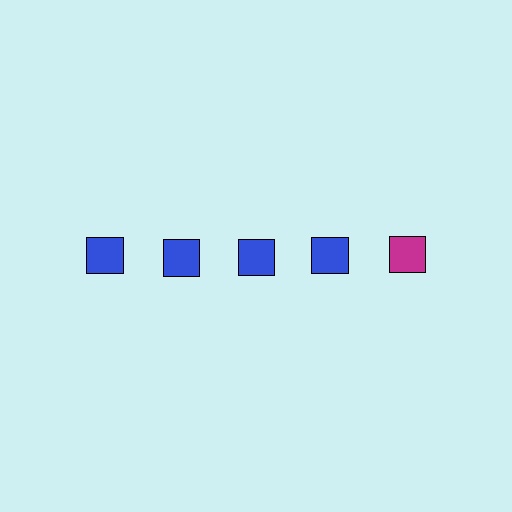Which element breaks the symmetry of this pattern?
The magenta square in the top row, rightmost column breaks the symmetry. All other shapes are blue squares.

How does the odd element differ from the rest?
It has a different color: magenta instead of blue.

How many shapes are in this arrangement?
There are 5 shapes arranged in a grid pattern.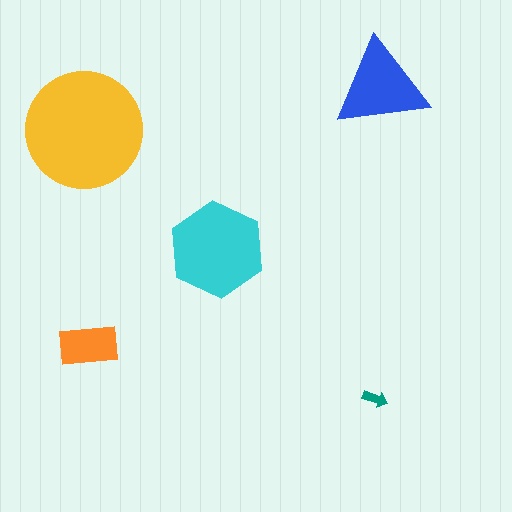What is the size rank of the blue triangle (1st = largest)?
3rd.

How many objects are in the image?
There are 5 objects in the image.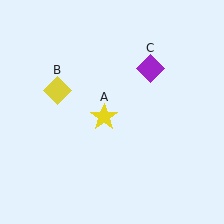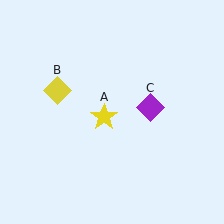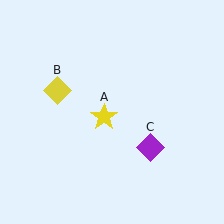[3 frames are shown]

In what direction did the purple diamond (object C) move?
The purple diamond (object C) moved down.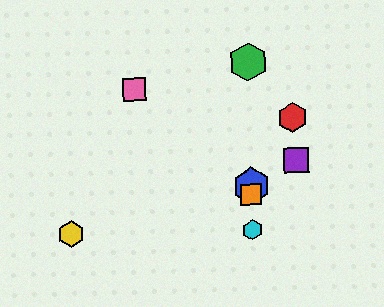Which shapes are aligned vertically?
The blue hexagon, the green hexagon, the orange square, the cyan hexagon are aligned vertically.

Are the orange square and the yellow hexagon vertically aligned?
No, the orange square is at x≈251 and the yellow hexagon is at x≈71.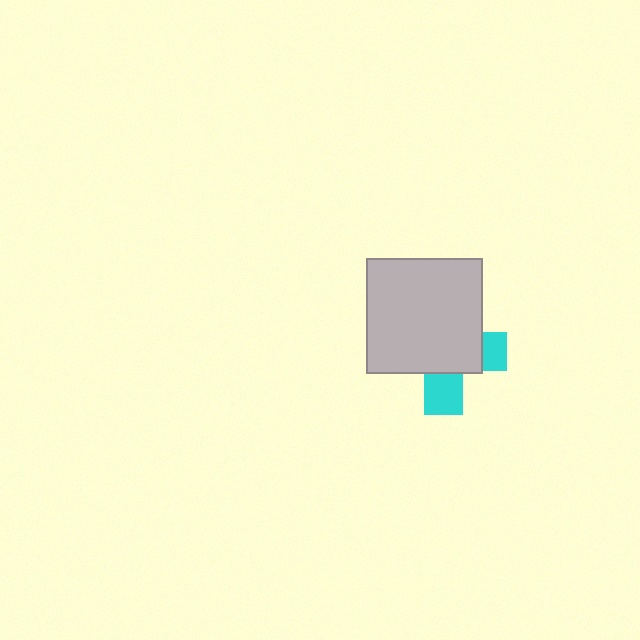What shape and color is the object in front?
The object in front is a light gray rectangle.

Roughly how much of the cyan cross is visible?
A small part of it is visible (roughly 31%).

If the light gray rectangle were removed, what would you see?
You would see the complete cyan cross.